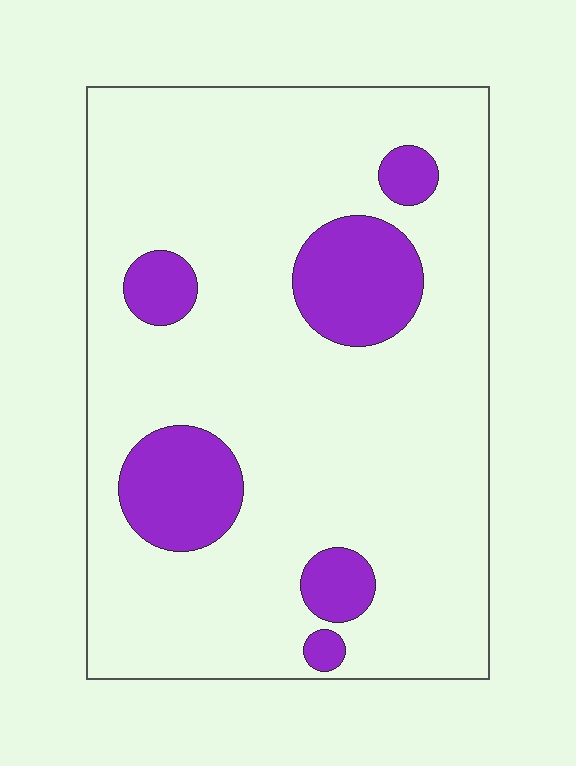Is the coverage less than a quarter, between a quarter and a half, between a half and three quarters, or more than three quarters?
Less than a quarter.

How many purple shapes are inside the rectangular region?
6.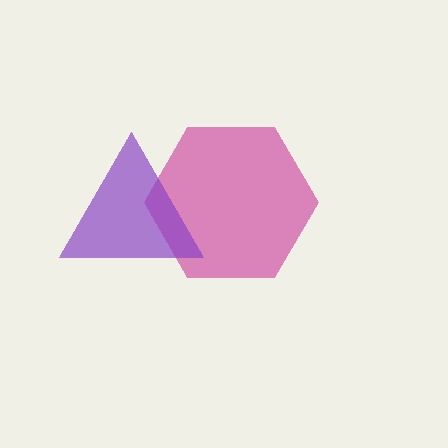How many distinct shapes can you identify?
There are 2 distinct shapes: a magenta hexagon, a purple triangle.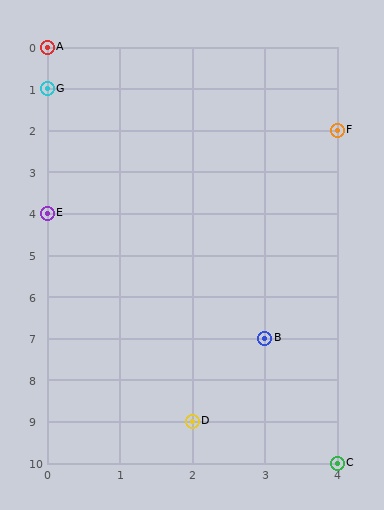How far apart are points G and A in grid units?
Points G and A are 1 row apart.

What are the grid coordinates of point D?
Point D is at grid coordinates (2, 9).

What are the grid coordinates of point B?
Point B is at grid coordinates (3, 7).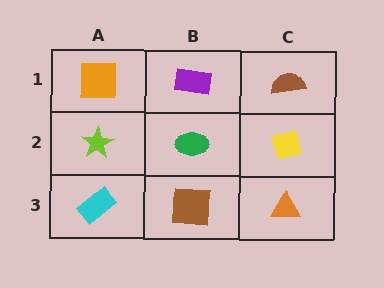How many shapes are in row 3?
3 shapes.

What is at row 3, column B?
A brown square.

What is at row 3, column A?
A cyan rectangle.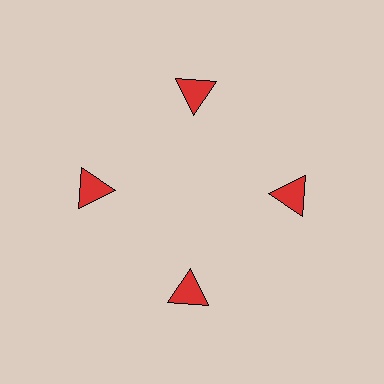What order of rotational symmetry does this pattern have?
This pattern has 4-fold rotational symmetry.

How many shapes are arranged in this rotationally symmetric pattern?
There are 4 shapes, arranged in 4 groups of 1.